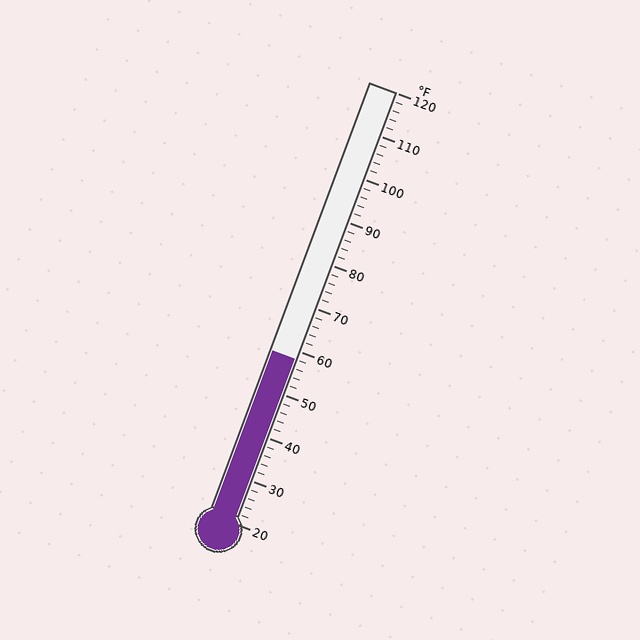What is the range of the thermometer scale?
The thermometer scale ranges from 20°F to 120°F.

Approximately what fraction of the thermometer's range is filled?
The thermometer is filled to approximately 40% of its range.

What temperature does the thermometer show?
The thermometer shows approximately 58°F.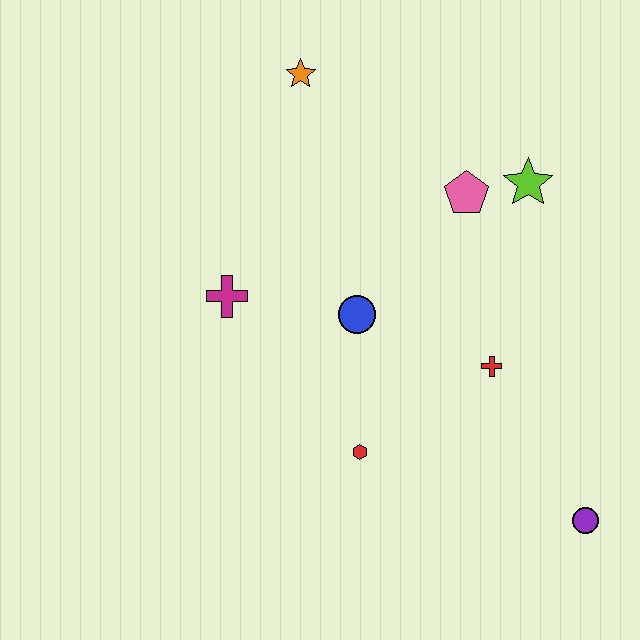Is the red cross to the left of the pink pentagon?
No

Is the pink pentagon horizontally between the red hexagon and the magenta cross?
No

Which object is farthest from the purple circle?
The orange star is farthest from the purple circle.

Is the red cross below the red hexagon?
No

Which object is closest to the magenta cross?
The blue circle is closest to the magenta cross.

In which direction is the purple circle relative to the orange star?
The purple circle is below the orange star.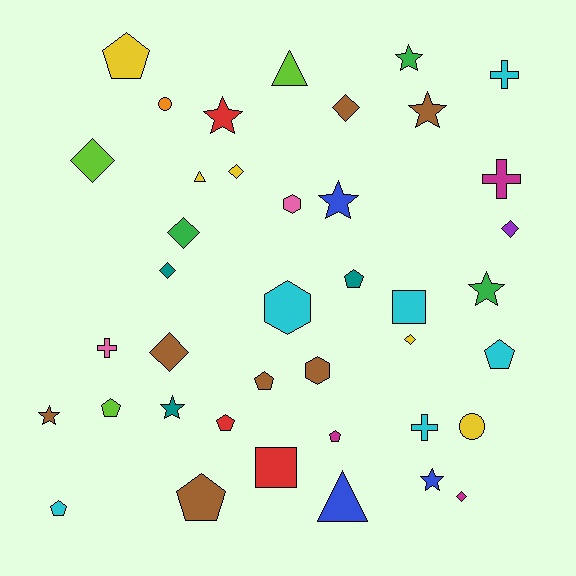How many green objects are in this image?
There are 3 green objects.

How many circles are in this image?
There are 2 circles.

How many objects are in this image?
There are 40 objects.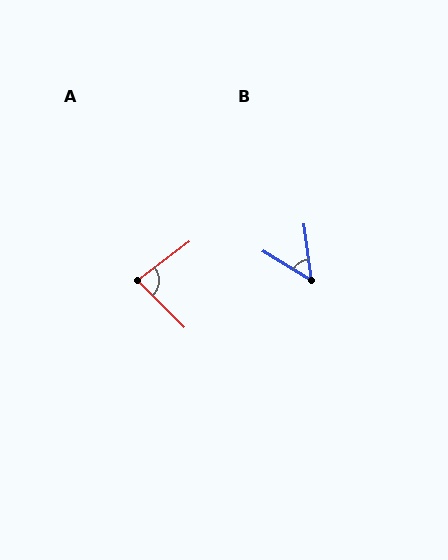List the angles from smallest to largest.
B (51°), A (82°).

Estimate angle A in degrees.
Approximately 82 degrees.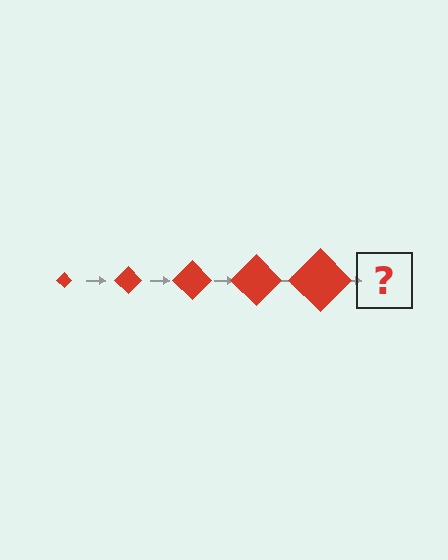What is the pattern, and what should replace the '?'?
The pattern is that the diamond gets progressively larger each step. The '?' should be a red diamond, larger than the previous one.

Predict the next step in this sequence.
The next step is a red diamond, larger than the previous one.